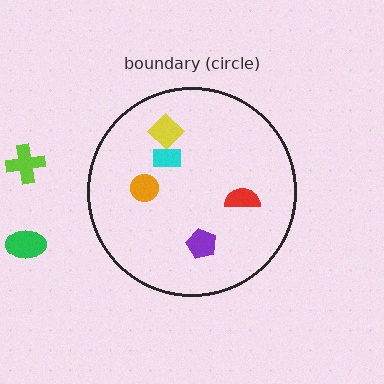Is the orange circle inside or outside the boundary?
Inside.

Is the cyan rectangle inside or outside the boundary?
Inside.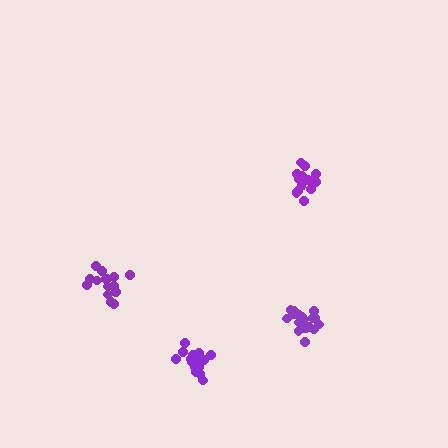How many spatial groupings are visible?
There are 4 spatial groupings.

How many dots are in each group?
Group 1: 20 dots, Group 2: 19 dots, Group 3: 15 dots, Group 4: 19 dots (73 total).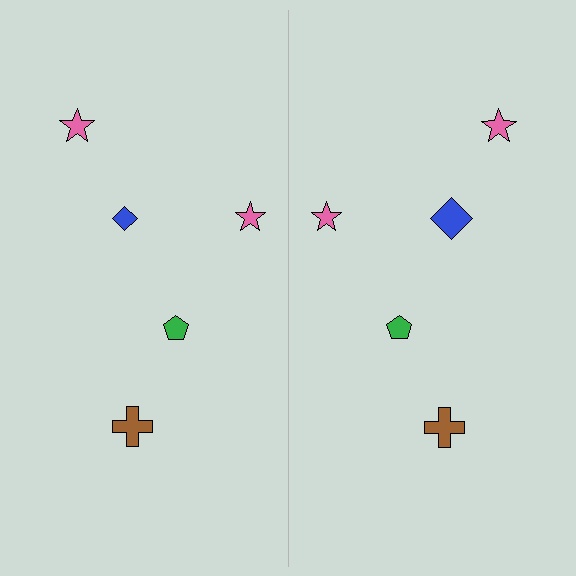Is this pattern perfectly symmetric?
No, the pattern is not perfectly symmetric. The blue diamond on the right side has a different size than its mirror counterpart.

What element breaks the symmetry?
The blue diamond on the right side has a different size than its mirror counterpart.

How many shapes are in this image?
There are 10 shapes in this image.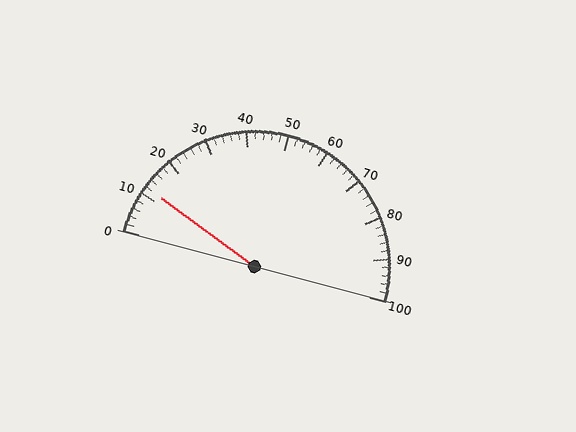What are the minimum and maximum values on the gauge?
The gauge ranges from 0 to 100.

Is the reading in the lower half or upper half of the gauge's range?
The reading is in the lower half of the range (0 to 100).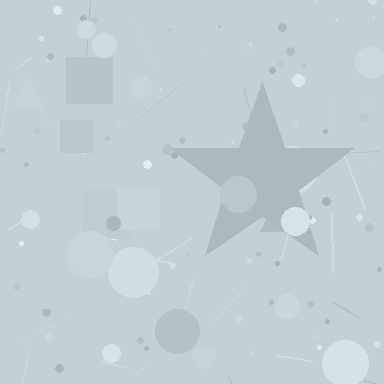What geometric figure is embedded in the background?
A star is embedded in the background.